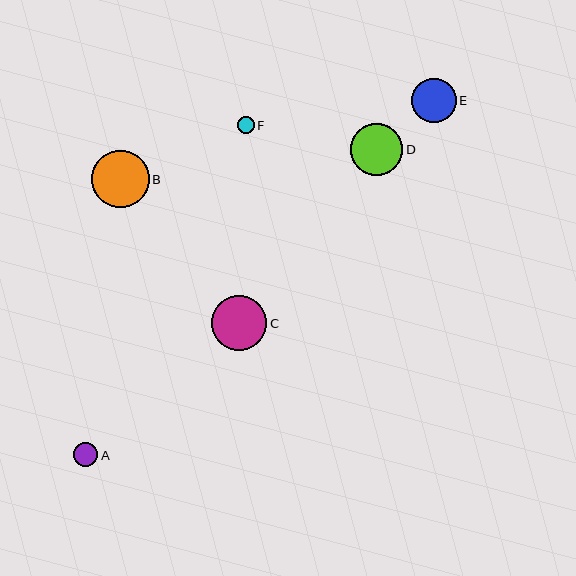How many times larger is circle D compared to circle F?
Circle D is approximately 3.1 times the size of circle F.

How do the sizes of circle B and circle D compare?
Circle B and circle D are approximately the same size.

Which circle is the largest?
Circle B is the largest with a size of approximately 57 pixels.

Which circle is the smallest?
Circle F is the smallest with a size of approximately 17 pixels.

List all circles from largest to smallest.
From largest to smallest: B, C, D, E, A, F.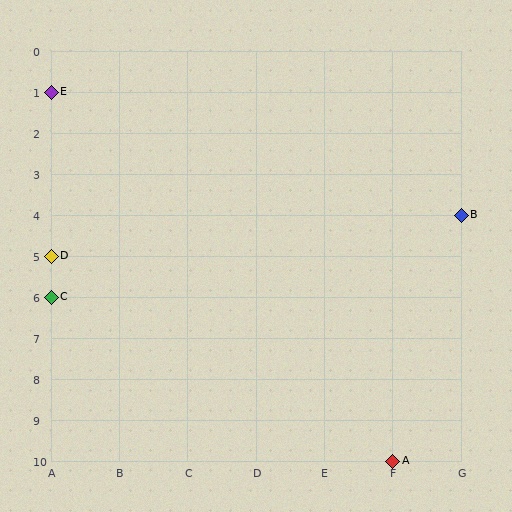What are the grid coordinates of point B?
Point B is at grid coordinates (G, 4).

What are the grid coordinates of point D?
Point D is at grid coordinates (A, 5).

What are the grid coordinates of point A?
Point A is at grid coordinates (F, 10).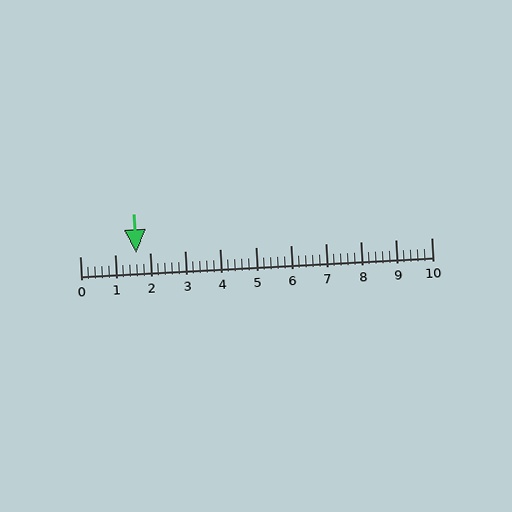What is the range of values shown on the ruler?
The ruler shows values from 0 to 10.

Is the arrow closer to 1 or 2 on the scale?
The arrow is closer to 2.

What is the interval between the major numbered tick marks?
The major tick marks are spaced 1 units apart.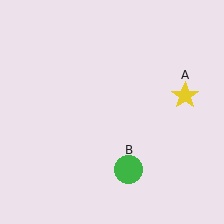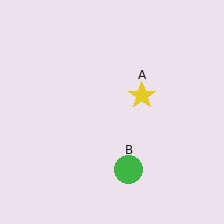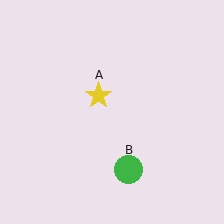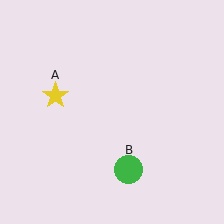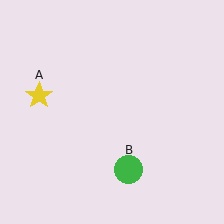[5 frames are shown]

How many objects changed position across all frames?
1 object changed position: yellow star (object A).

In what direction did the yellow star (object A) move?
The yellow star (object A) moved left.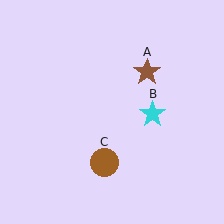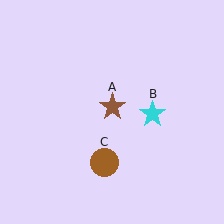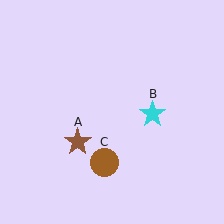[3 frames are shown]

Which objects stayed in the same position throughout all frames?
Cyan star (object B) and brown circle (object C) remained stationary.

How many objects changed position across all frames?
1 object changed position: brown star (object A).